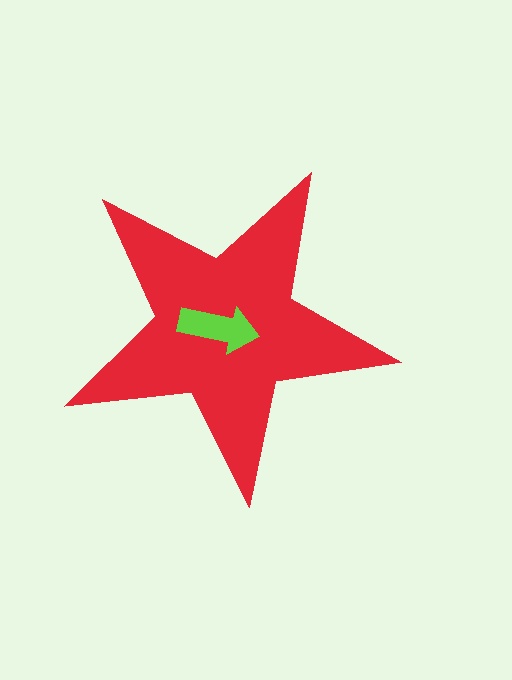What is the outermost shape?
The red star.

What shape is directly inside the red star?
The lime arrow.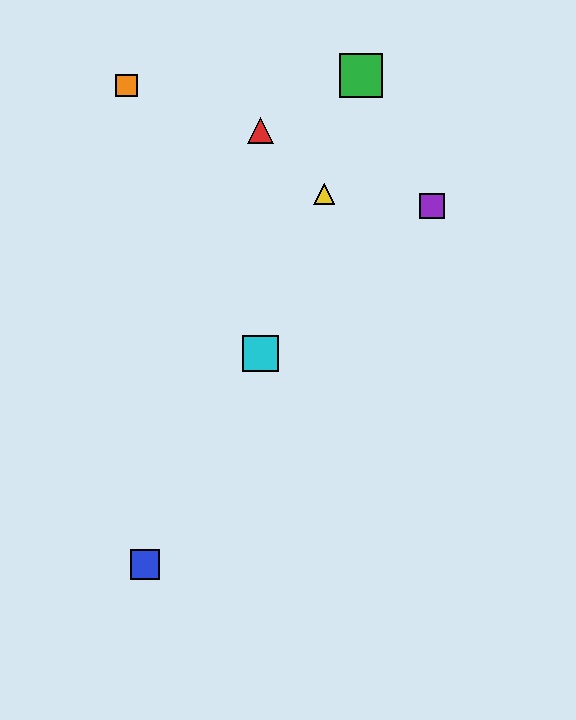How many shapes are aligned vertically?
2 shapes (the red triangle, the cyan square) are aligned vertically.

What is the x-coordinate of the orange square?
The orange square is at x≈126.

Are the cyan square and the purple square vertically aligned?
No, the cyan square is at x≈261 and the purple square is at x≈432.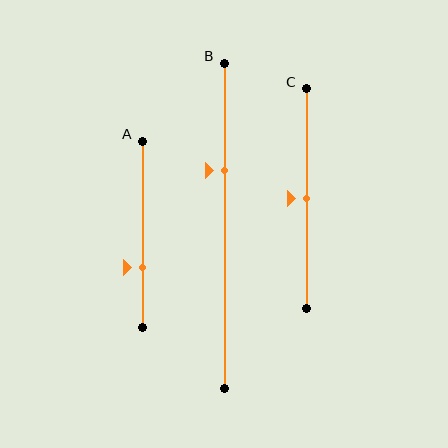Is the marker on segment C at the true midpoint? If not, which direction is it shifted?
Yes, the marker on segment C is at the true midpoint.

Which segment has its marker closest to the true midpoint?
Segment C has its marker closest to the true midpoint.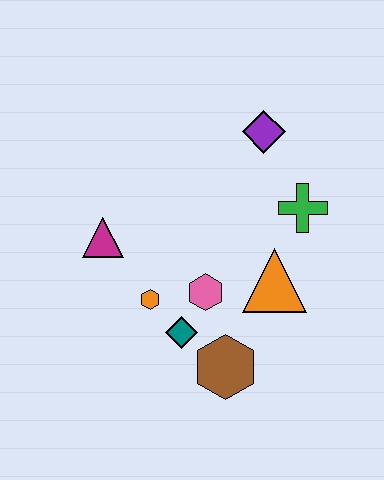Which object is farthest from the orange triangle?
The magenta triangle is farthest from the orange triangle.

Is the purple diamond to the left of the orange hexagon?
No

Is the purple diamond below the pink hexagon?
No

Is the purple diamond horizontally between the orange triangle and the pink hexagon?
Yes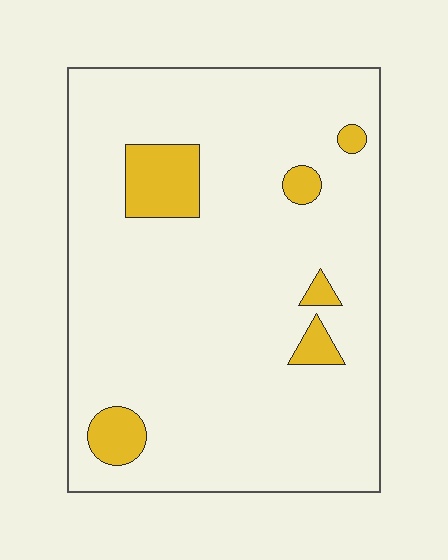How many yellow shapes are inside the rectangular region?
6.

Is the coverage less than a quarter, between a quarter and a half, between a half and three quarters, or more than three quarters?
Less than a quarter.